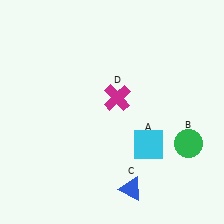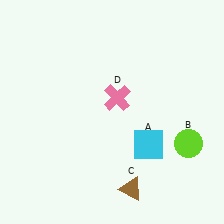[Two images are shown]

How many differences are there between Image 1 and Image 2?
There are 3 differences between the two images.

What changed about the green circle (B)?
In Image 1, B is green. In Image 2, it changed to lime.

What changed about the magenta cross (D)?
In Image 1, D is magenta. In Image 2, it changed to pink.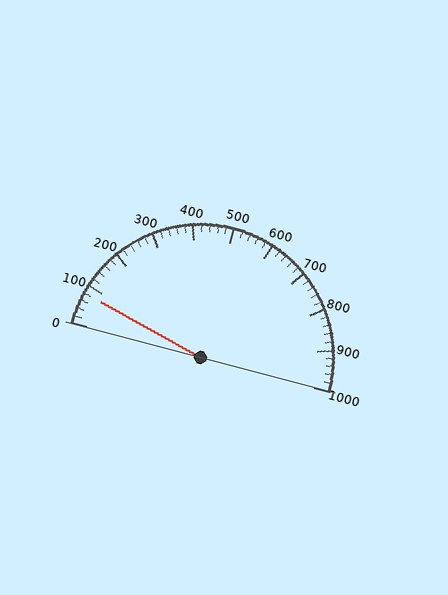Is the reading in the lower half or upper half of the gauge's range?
The reading is in the lower half of the range (0 to 1000).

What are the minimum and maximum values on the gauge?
The gauge ranges from 0 to 1000.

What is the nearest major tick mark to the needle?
The nearest major tick mark is 100.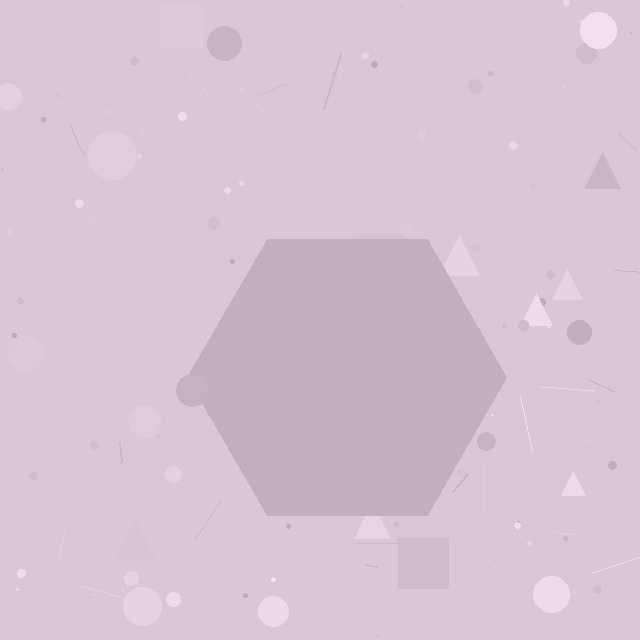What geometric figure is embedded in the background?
A hexagon is embedded in the background.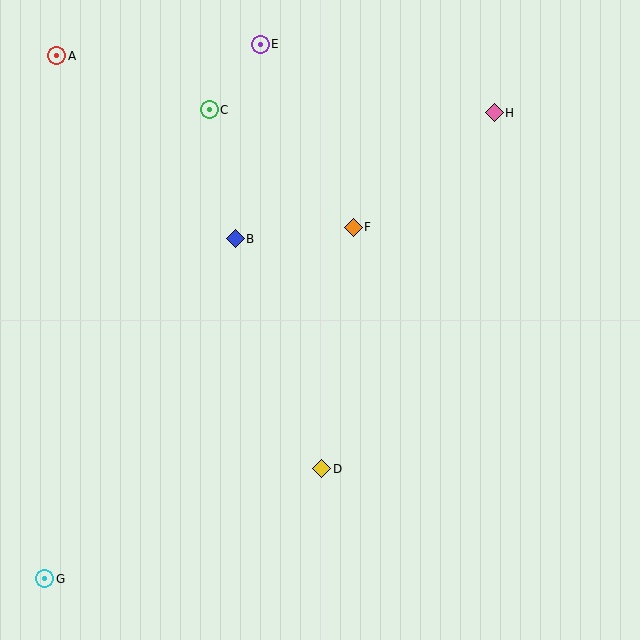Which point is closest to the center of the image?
Point F at (353, 227) is closest to the center.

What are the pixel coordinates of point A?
Point A is at (57, 56).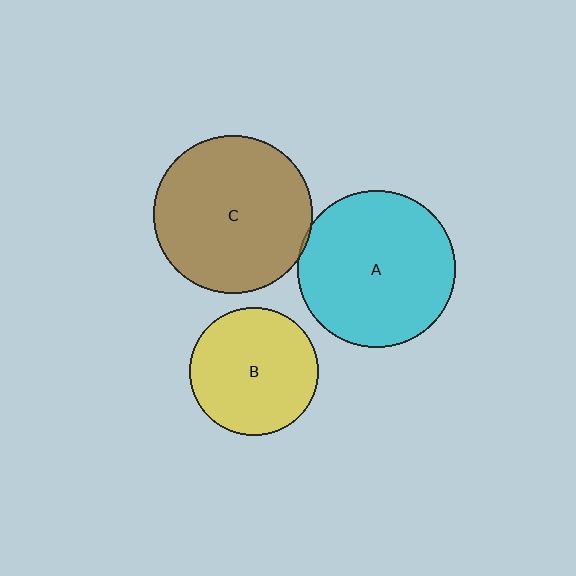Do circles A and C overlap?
Yes.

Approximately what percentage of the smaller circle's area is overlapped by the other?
Approximately 5%.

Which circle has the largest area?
Circle C (brown).